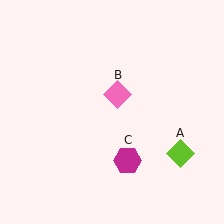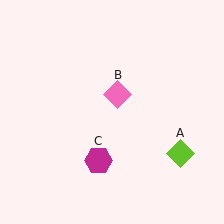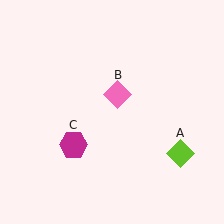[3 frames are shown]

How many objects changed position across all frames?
1 object changed position: magenta hexagon (object C).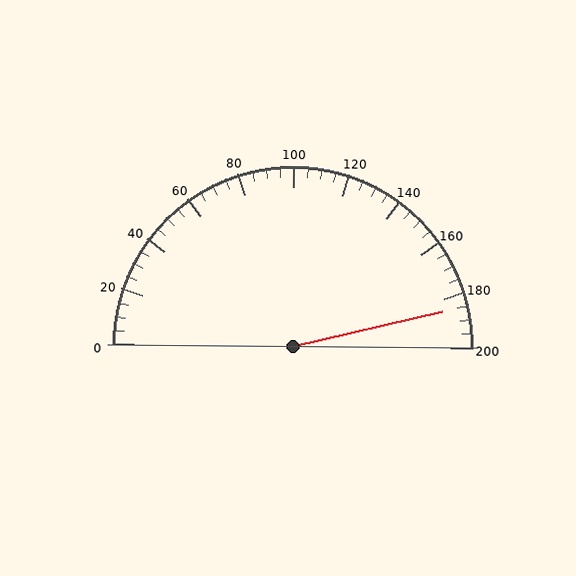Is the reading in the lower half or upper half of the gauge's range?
The reading is in the upper half of the range (0 to 200).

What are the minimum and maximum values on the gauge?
The gauge ranges from 0 to 200.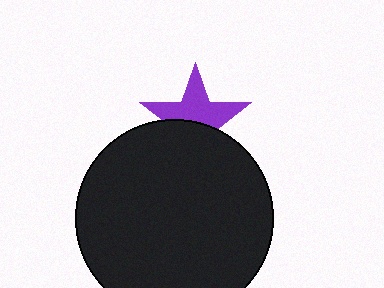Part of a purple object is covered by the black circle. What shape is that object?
It is a star.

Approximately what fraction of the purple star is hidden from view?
Roughly 43% of the purple star is hidden behind the black circle.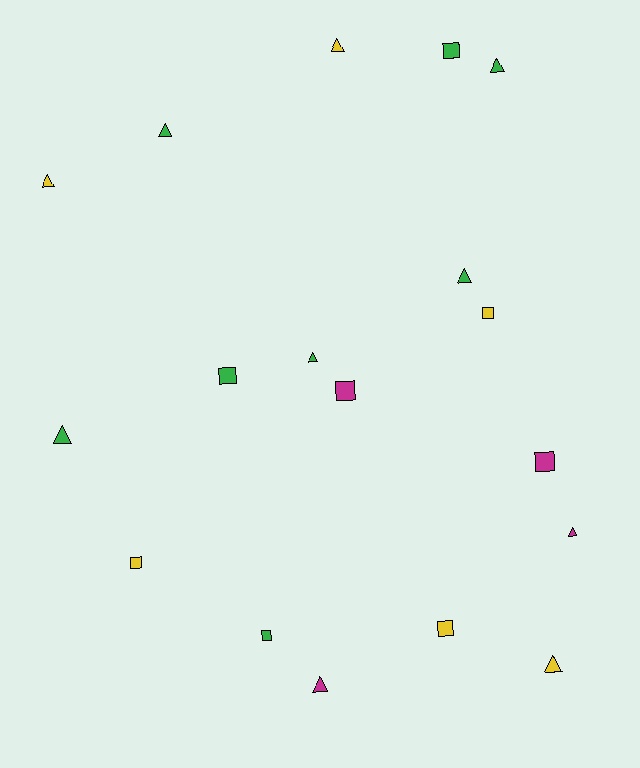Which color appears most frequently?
Green, with 8 objects.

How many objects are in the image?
There are 18 objects.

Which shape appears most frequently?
Triangle, with 10 objects.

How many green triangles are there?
There are 5 green triangles.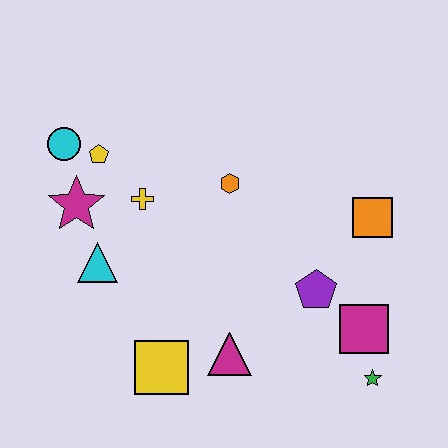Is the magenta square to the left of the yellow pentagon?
No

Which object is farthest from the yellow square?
The orange square is farthest from the yellow square.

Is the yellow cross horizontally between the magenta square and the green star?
No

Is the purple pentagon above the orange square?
No